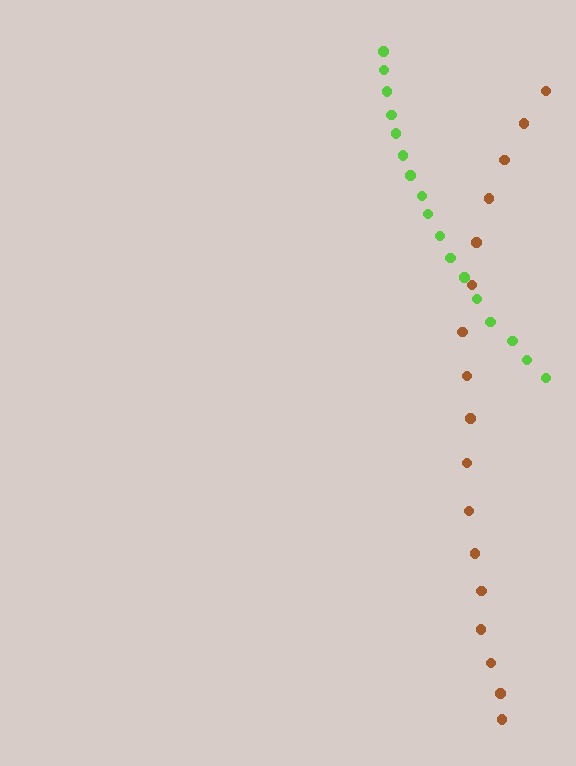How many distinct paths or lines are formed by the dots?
There are 2 distinct paths.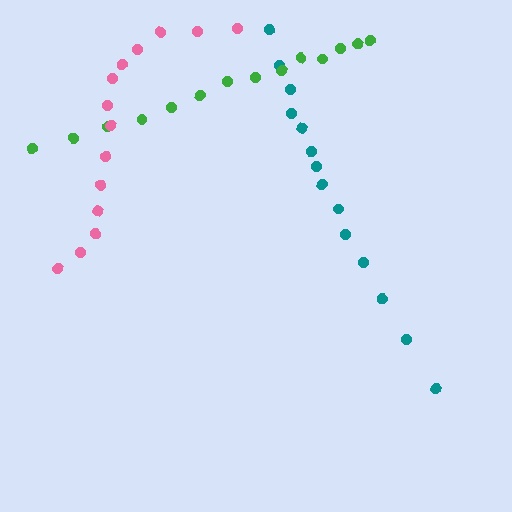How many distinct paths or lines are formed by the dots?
There are 3 distinct paths.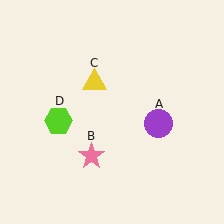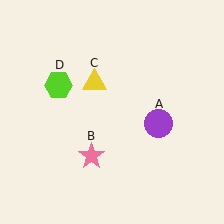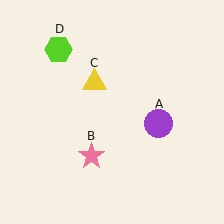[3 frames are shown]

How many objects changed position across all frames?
1 object changed position: lime hexagon (object D).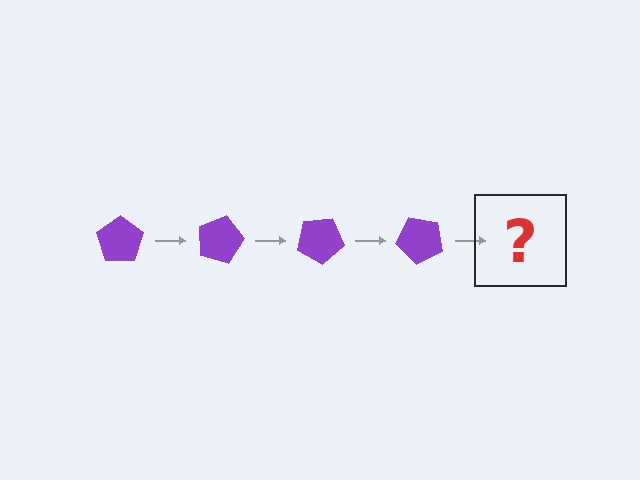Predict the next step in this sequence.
The next step is a purple pentagon rotated 60 degrees.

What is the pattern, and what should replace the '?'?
The pattern is that the pentagon rotates 15 degrees each step. The '?' should be a purple pentagon rotated 60 degrees.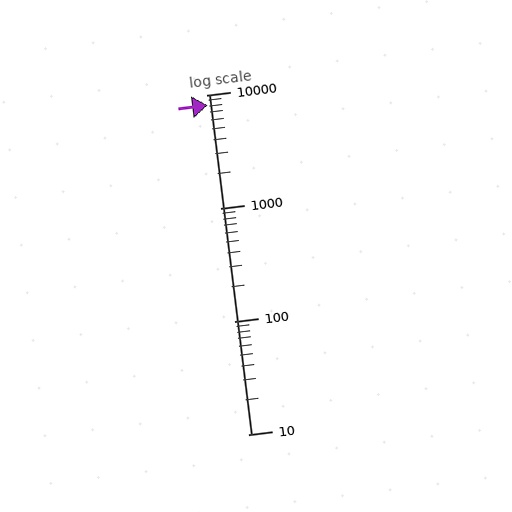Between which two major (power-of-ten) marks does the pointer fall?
The pointer is between 1000 and 10000.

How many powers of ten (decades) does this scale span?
The scale spans 3 decades, from 10 to 10000.